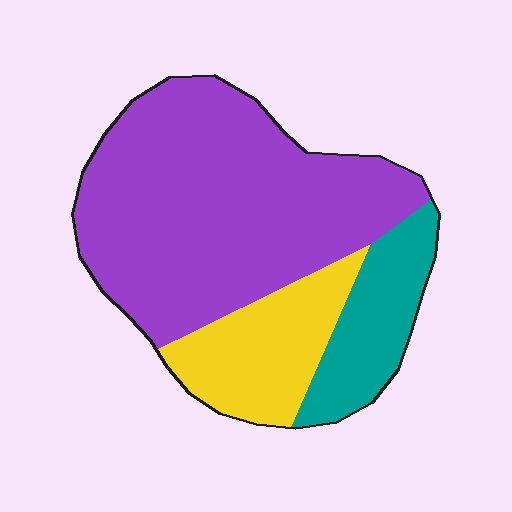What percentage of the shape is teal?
Teal covers roughly 15% of the shape.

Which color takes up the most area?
Purple, at roughly 65%.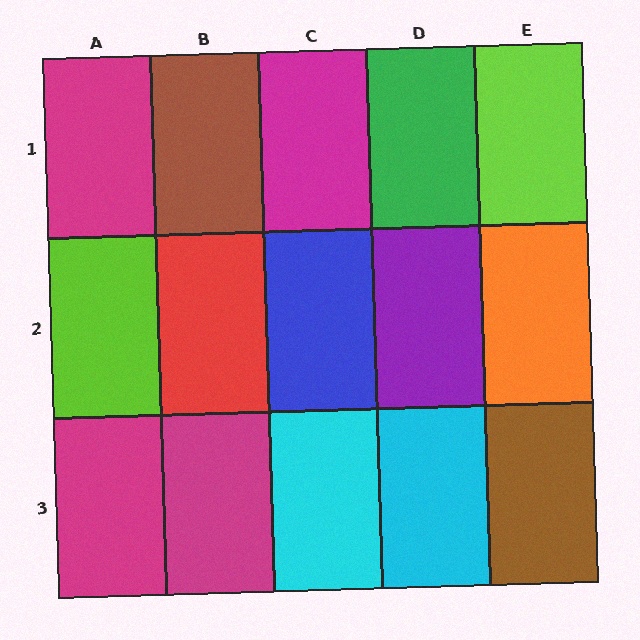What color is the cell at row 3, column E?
Brown.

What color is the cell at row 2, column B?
Red.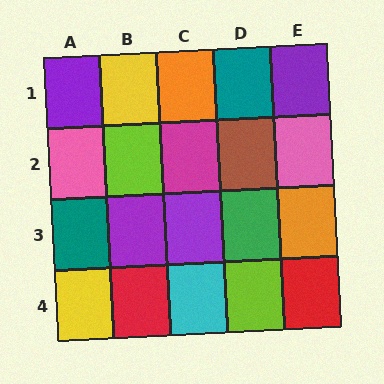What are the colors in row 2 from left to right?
Pink, lime, magenta, brown, pink.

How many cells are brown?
1 cell is brown.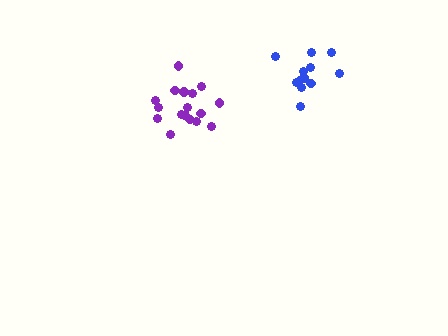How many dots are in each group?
Group 1: 13 dots, Group 2: 18 dots (31 total).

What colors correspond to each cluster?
The clusters are colored: blue, purple.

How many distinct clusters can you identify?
There are 2 distinct clusters.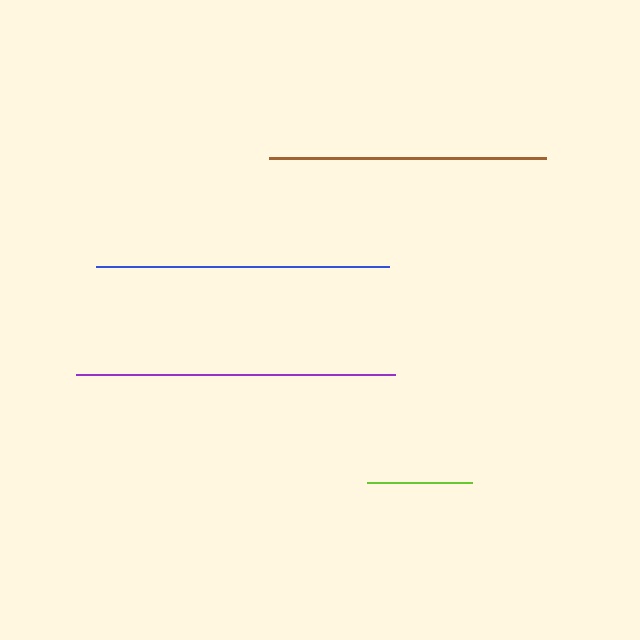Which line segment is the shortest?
The lime line is the shortest at approximately 105 pixels.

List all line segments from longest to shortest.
From longest to shortest: purple, blue, brown, lime.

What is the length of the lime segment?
The lime segment is approximately 105 pixels long.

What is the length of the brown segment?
The brown segment is approximately 277 pixels long.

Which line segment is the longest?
The purple line is the longest at approximately 318 pixels.